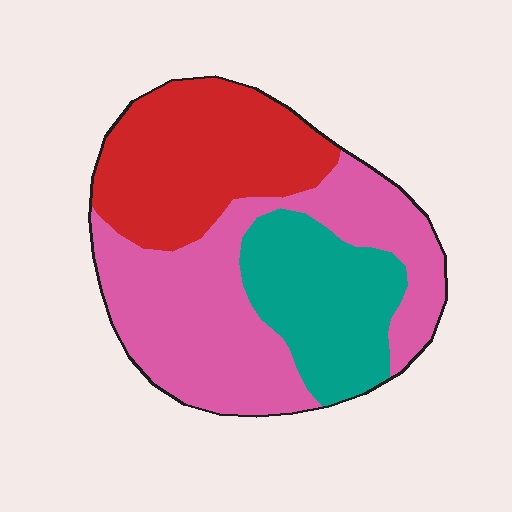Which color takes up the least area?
Teal, at roughly 25%.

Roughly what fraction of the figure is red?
Red takes up about one third (1/3) of the figure.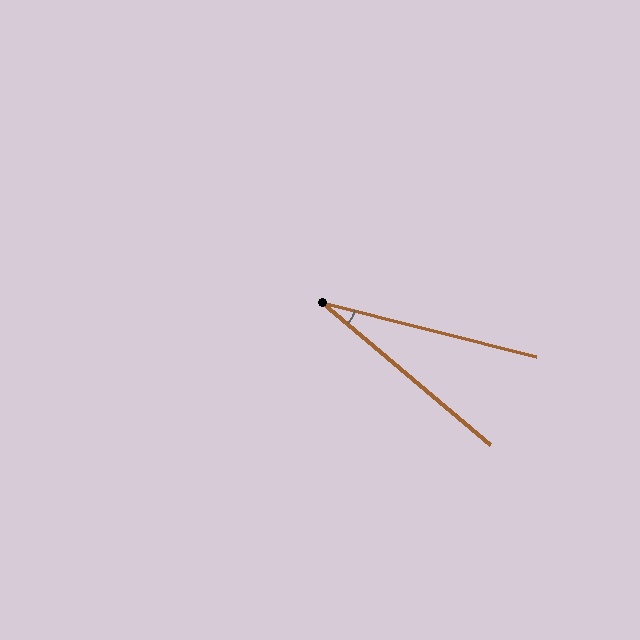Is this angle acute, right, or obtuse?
It is acute.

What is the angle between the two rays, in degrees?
Approximately 26 degrees.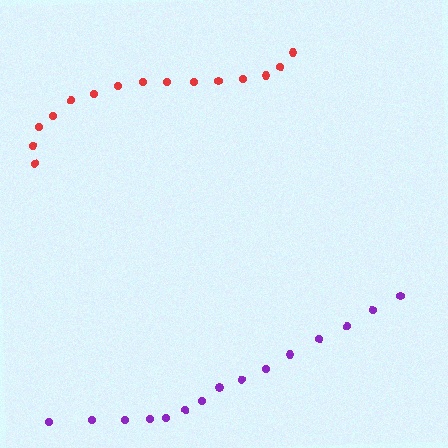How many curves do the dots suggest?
There are 2 distinct paths.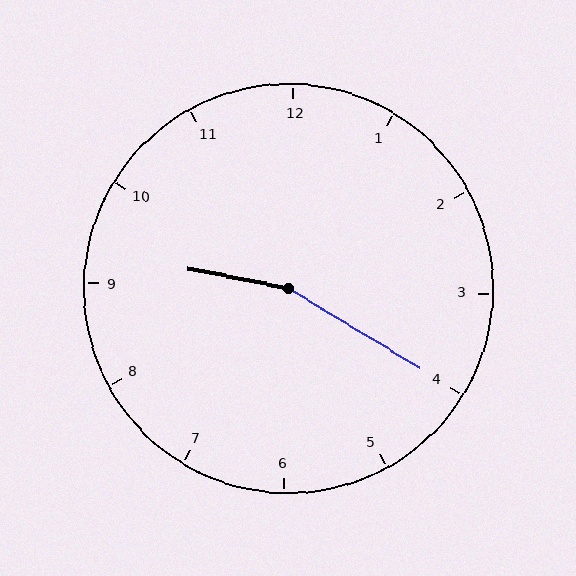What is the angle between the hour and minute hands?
Approximately 160 degrees.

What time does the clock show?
9:20.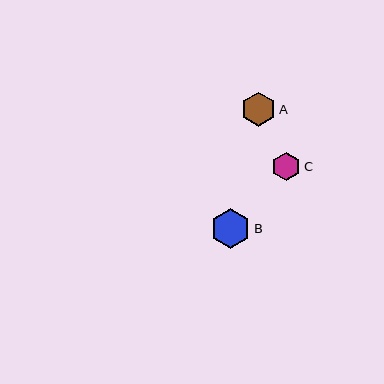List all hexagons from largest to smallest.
From largest to smallest: B, A, C.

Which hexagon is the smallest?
Hexagon C is the smallest with a size of approximately 29 pixels.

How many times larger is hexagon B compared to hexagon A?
Hexagon B is approximately 1.2 times the size of hexagon A.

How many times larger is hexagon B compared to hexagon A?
Hexagon B is approximately 1.2 times the size of hexagon A.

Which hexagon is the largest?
Hexagon B is the largest with a size of approximately 40 pixels.